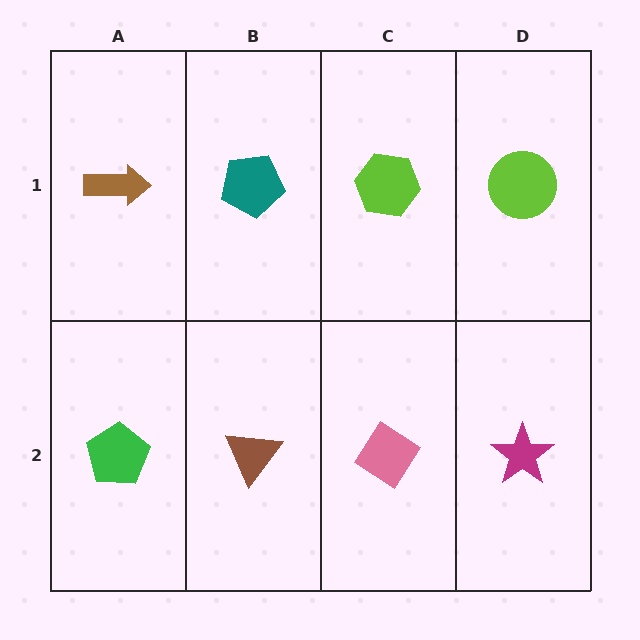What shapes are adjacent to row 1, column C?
A pink diamond (row 2, column C), a teal pentagon (row 1, column B), a lime circle (row 1, column D).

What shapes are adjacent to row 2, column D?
A lime circle (row 1, column D), a pink diamond (row 2, column C).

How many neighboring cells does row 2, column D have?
2.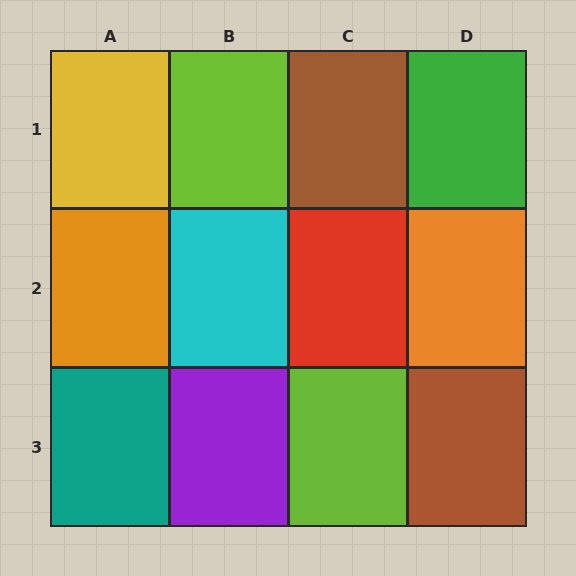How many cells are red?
1 cell is red.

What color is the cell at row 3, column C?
Lime.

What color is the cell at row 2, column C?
Red.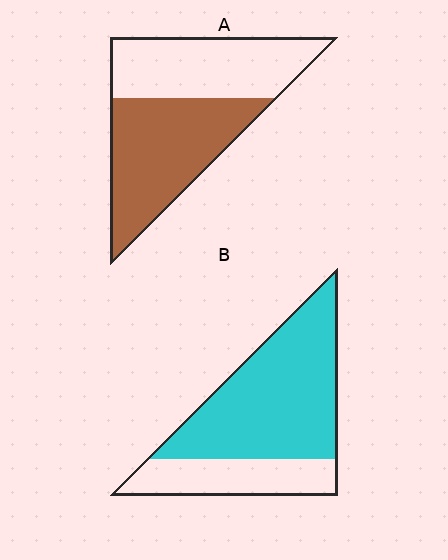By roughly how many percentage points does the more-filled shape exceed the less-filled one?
By roughly 15 percentage points (B over A).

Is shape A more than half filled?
Roughly half.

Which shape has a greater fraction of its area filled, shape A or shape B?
Shape B.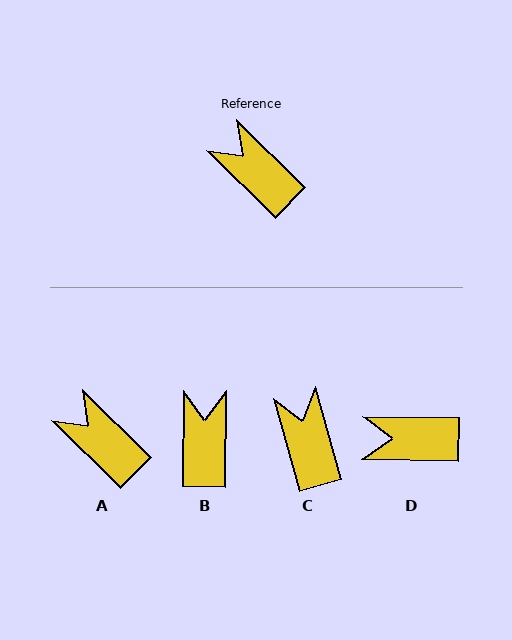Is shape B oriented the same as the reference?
No, it is off by about 46 degrees.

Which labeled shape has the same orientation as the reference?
A.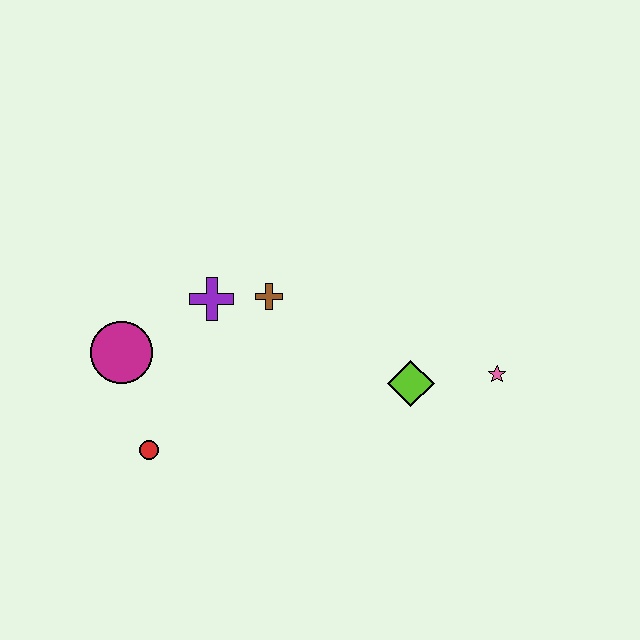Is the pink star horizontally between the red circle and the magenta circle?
No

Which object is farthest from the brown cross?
The pink star is farthest from the brown cross.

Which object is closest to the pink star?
The lime diamond is closest to the pink star.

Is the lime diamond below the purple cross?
Yes